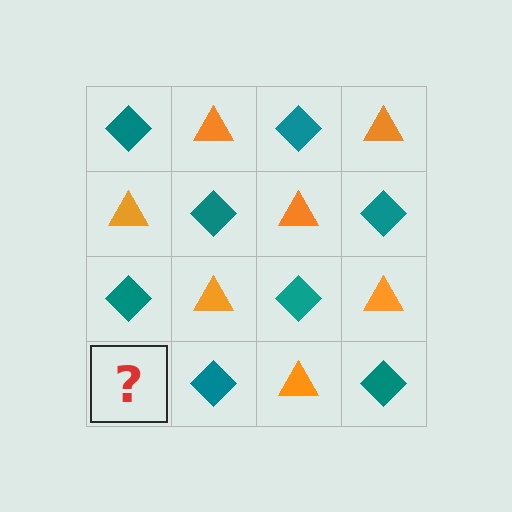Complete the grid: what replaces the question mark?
The question mark should be replaced with an orange triangle.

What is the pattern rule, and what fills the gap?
The rule is that it alternates teal diamond and orange triangle in a checkerboard pattern. The gap should be filled with an orange triangle.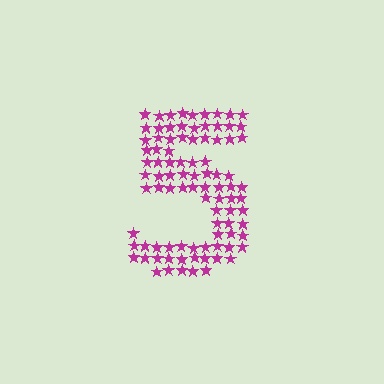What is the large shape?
The large shape is the digit 5.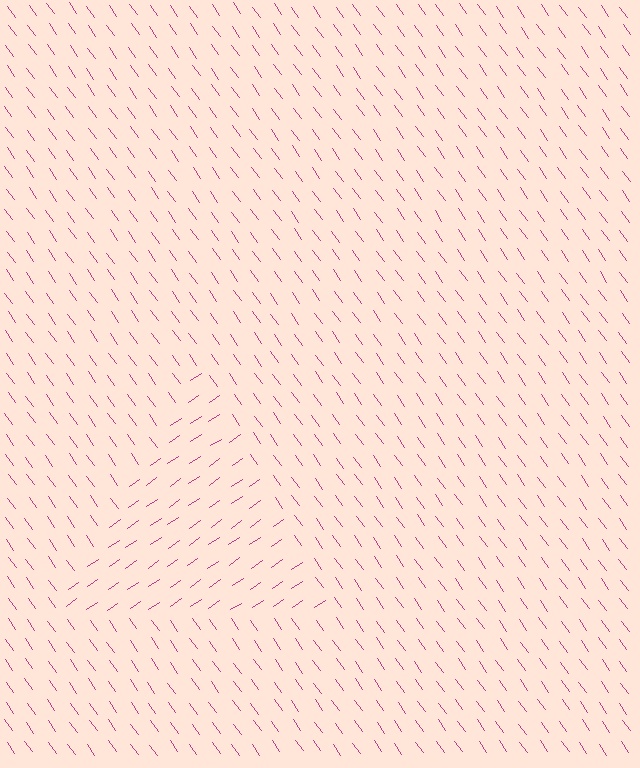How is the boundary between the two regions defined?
The boundary is defined purely by a change in line orientation (approximately 89 degrees difference). All lines are the same color and thickness.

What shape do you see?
I see a triangle.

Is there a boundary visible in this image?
Yes, there is a texture boundary formed by a change in line orientation.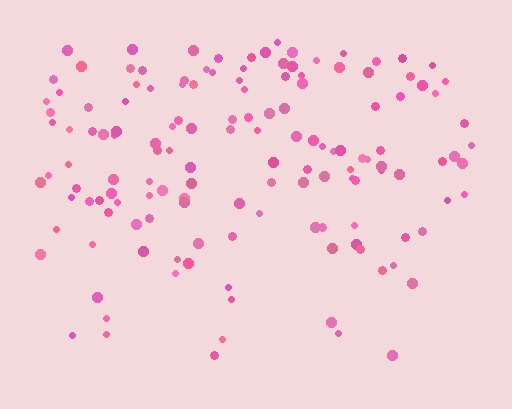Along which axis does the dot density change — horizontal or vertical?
Vertical.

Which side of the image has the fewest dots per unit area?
The bottom.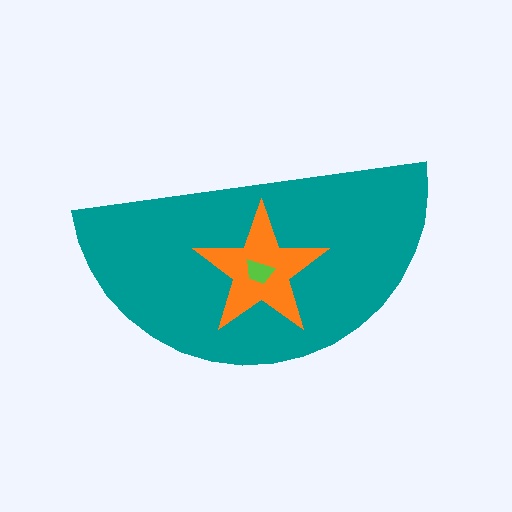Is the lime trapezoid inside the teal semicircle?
Yes.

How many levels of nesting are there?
3.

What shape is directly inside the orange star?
The lime trapezoid.